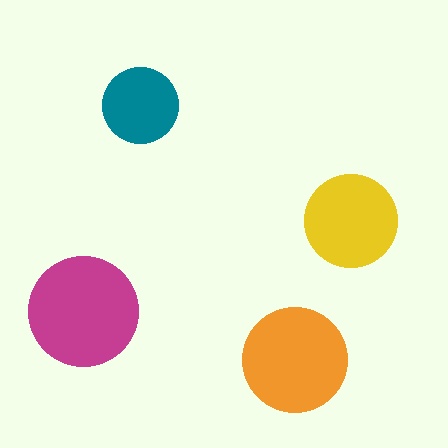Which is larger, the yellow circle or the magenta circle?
The magenta one.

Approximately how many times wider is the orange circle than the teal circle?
About 1.5 times wider.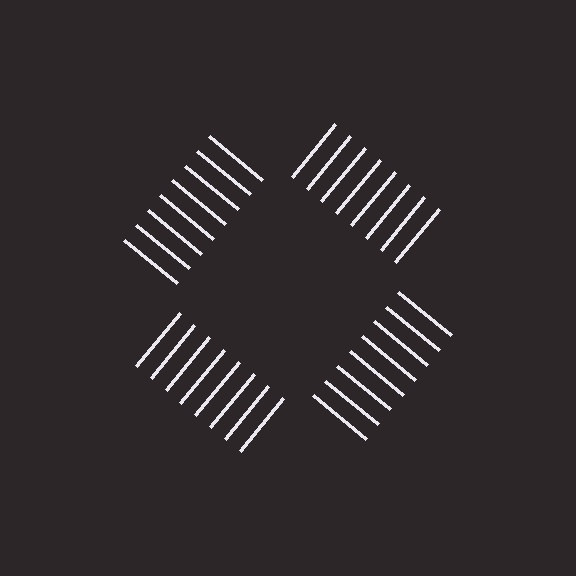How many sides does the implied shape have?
4 sides — the line-ends trace a square.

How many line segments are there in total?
32 — 8 along each of the 4 edges.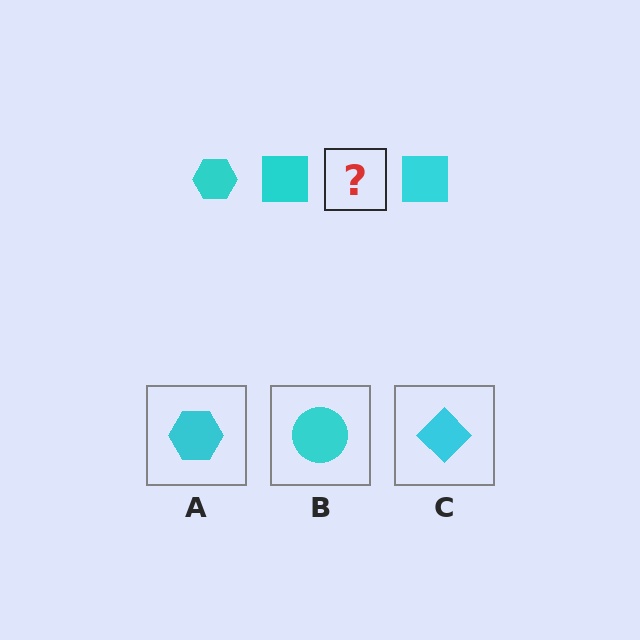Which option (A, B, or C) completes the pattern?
A.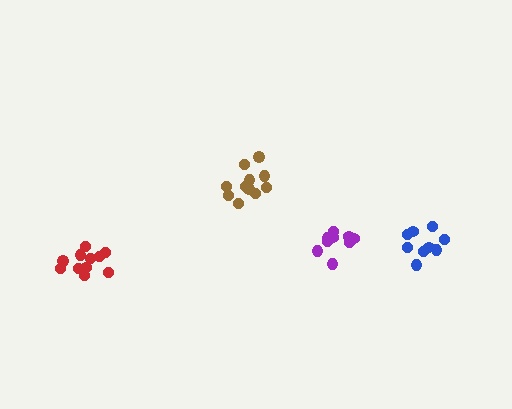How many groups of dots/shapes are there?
There are 4 groups.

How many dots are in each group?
Group 1: 11 dots, Group 2: 11 dots, Group 3: 9 dots, Group 4: 9 dots (40 total).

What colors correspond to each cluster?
The clusters are colored: red, brown, blue, purple.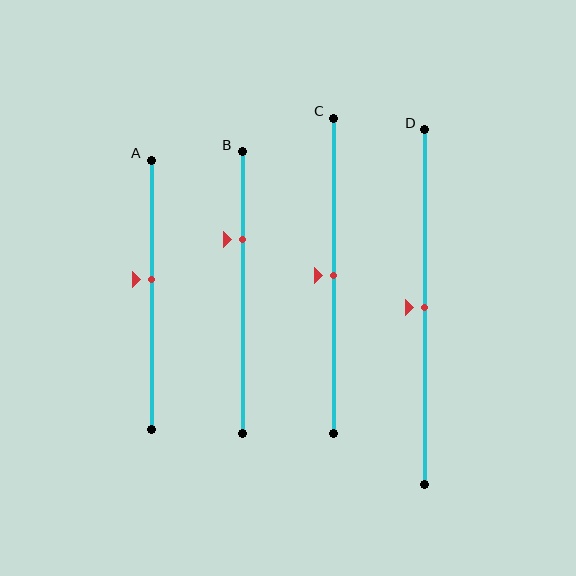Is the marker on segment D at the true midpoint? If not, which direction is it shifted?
Yes, the marker on segment D is at the true midpoint.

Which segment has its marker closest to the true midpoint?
Segment C has its marker closest to the true midpoint.